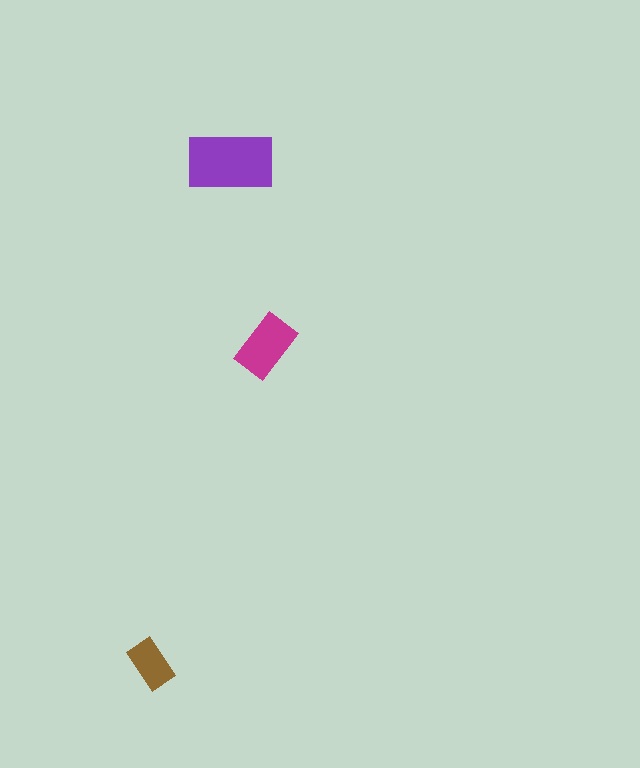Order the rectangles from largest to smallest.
the purple one, the magenta one, the brown one.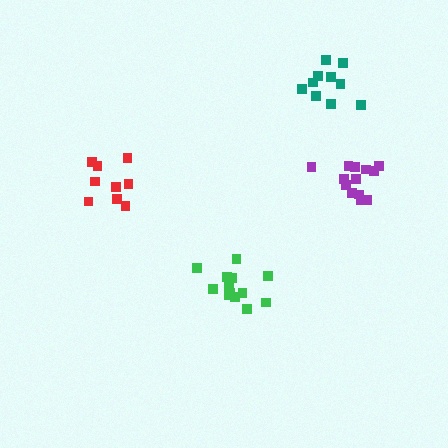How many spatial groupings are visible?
There are 4 spatial groupings.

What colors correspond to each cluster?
The clusters are colored: green, red, teal, purple.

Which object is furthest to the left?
The red cluster is leftmost.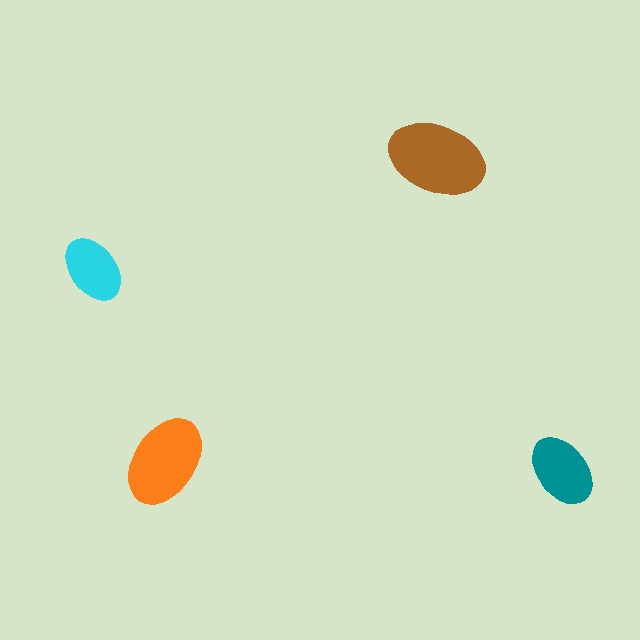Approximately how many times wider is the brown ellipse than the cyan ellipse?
About 1.5 times wider.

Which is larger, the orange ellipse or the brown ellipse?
The brown one.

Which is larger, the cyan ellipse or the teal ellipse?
The teal one.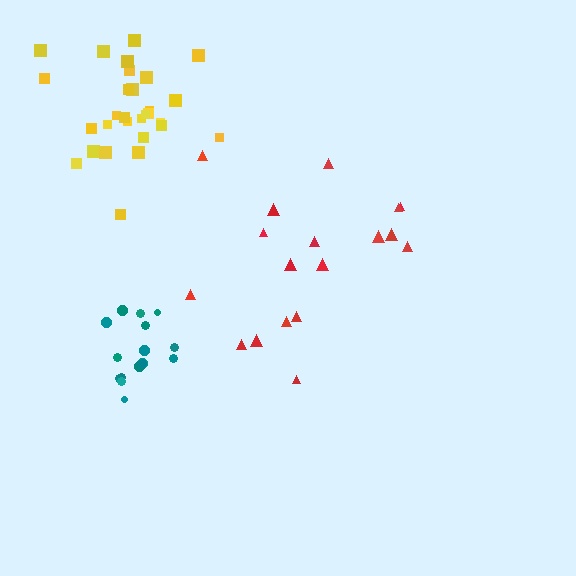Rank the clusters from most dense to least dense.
teal, yellow, red.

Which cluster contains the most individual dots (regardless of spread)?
Yellow (29).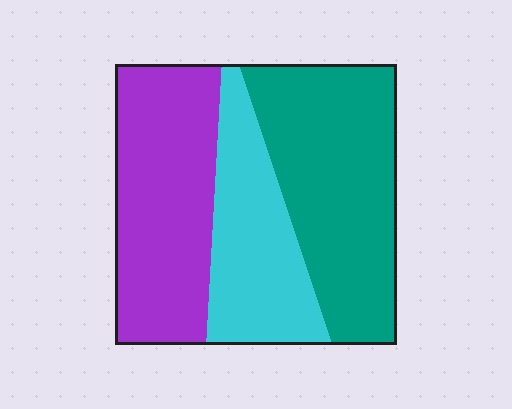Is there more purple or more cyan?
Purple.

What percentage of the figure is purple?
Purple covers around 35% of the figure.